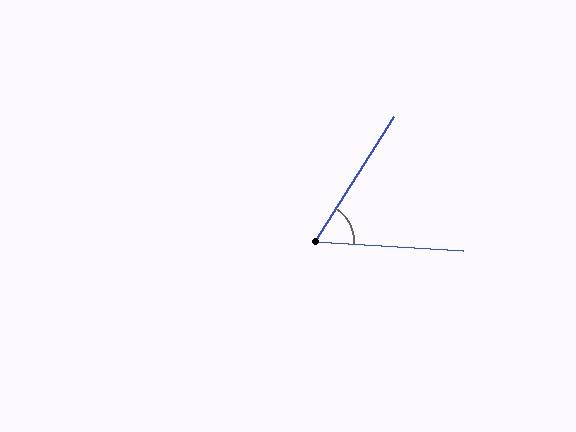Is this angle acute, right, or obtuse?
It is acute.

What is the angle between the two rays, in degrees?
Approximately 61 degrees.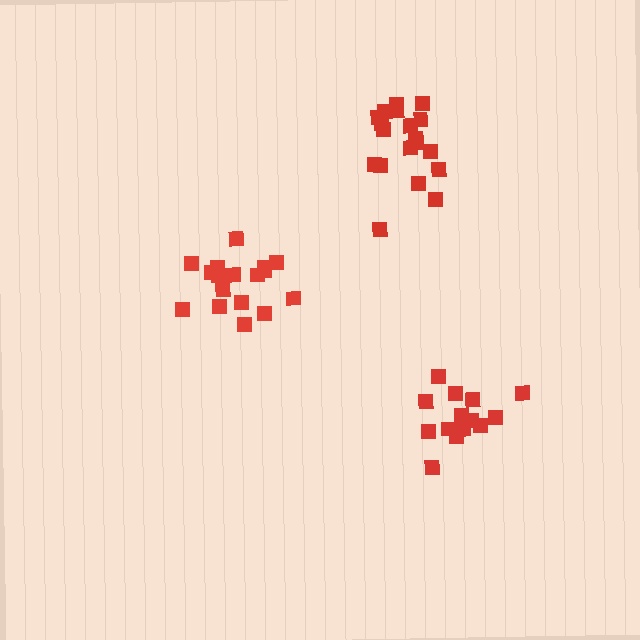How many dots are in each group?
Group 1: 19 dots, Group 2: 17 dots, Group 3: 14 dots (50 total).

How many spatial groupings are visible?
There are 3 spatial groupings.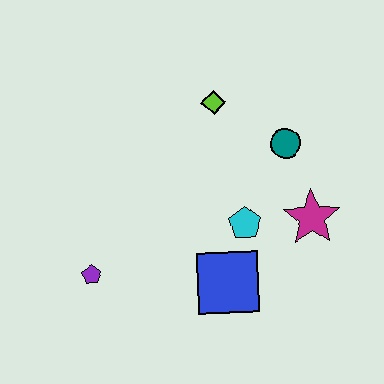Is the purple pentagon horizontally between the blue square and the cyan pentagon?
No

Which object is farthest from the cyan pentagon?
The purple pentagon is farthest from the cyan pentagon.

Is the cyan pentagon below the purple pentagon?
No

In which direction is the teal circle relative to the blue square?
The teal circle is above the blue square.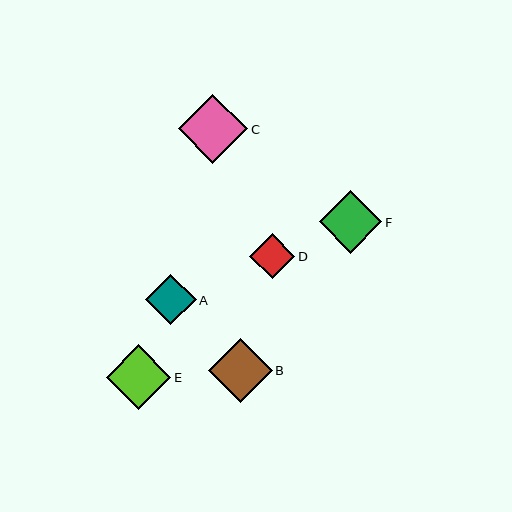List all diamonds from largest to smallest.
From largest to smallest: C, E, B, F, A, D.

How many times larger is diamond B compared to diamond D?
Diamond B is approximately 1.4 times the size of diamond D.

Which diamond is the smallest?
Diamond D is the smallest with a size of approximately 45 pixels.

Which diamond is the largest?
Diamond C is the largest with a size of approximately 69 pixels.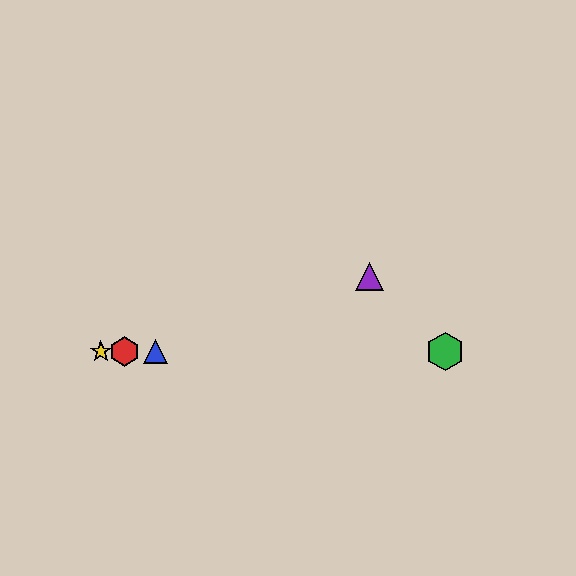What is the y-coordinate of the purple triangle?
The purple triangle is at y≈276.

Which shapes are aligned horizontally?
The red hexagon, the blue triangle, the green hexagon, the yellow star are aligned horizontally.